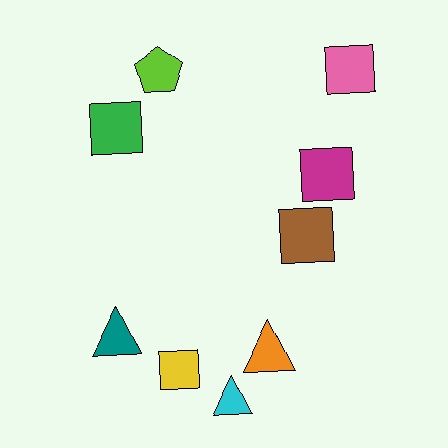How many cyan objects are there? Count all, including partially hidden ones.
There is 1 cyan object.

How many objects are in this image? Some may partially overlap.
There are 9 objects.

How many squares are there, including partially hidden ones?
There are 5 squares.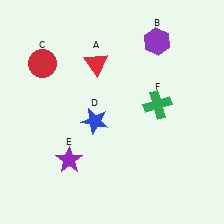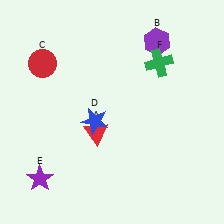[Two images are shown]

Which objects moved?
The objects that moved are: the red triangle (A), the purple star (E), the green cross (F).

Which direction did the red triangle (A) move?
The red triangle (A) moved down.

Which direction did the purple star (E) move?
The purple star (E) moved left.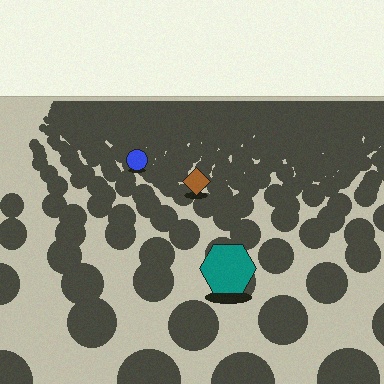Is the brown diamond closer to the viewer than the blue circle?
Yes. The brown diamond is closer — you can tell from the texture gradient: the ground texture is coarser near it.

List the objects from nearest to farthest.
From nearest to farthest: the teal hexagon, the brown diamond, the blue circle.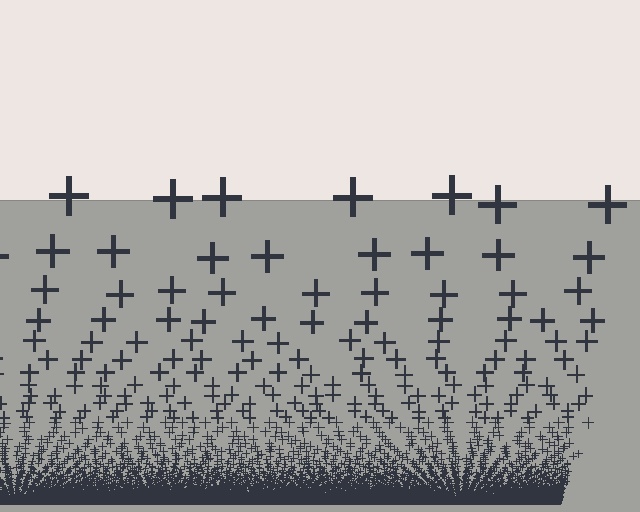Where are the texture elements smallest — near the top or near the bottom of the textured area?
Near the bottom.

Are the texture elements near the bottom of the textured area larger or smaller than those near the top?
Smaller. The gradient is inverted — elements near the bottom are smaller and denser.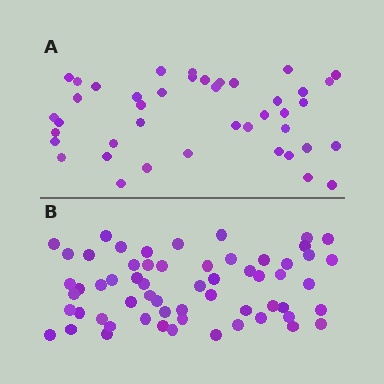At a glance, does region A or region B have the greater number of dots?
Region B (the bottom region) has more dots.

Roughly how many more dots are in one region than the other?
Region B has approximately 20 more dots than region A.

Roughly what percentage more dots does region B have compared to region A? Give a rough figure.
About 45% more.